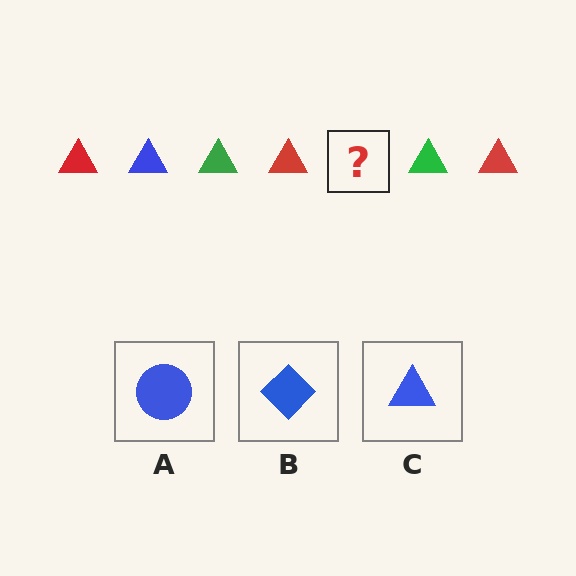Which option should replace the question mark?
Option C.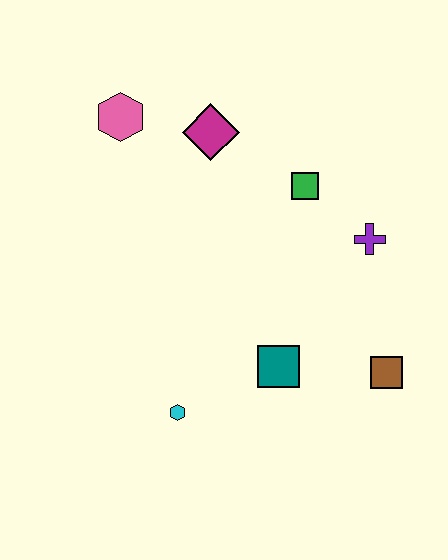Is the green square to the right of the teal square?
Yes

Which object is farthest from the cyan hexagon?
The pink hexagon is farthest from the cyan hexagon.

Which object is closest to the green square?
The purple cross is closest to the green square.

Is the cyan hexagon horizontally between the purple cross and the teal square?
No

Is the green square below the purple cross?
No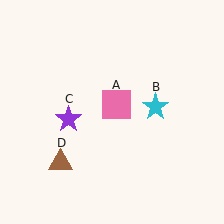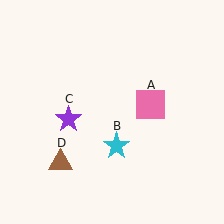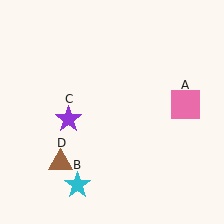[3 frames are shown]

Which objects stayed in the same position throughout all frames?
Purple star (object C) and brown triangle (object D) remained stationary.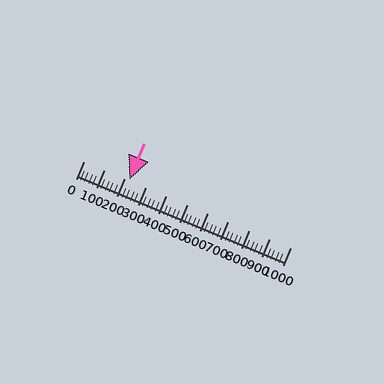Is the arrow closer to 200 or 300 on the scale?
The arrow is closer to 200.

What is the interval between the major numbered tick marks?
The major tick marks are spaced 100 units apart.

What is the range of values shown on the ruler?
The ruler shows values from 0 to 1000.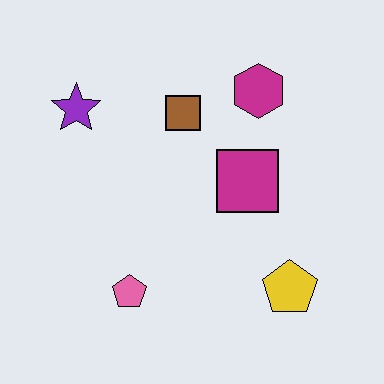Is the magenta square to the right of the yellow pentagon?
No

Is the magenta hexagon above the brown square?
Yes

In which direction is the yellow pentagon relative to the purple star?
The yellow pentagon is to the right of the purple star.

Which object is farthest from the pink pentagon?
The magenta hexagon is farthest from the pink pentagon.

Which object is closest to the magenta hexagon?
The brown square is closest to the magenta hexagon.